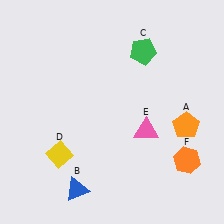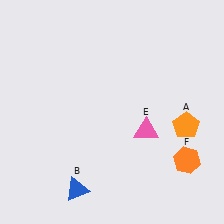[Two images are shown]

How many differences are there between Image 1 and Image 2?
There are 2 differences between the two images.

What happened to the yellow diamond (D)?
The yellow diamond (D) was removed in Image 2. It was in the bottom-left area of Image 1.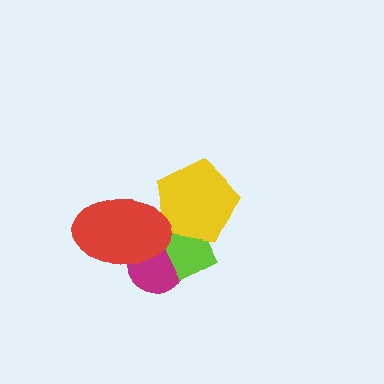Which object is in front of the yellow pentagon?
The red ellipse is in front of the yellow pentagon.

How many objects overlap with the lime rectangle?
3 objects overlap with the lime rectangle.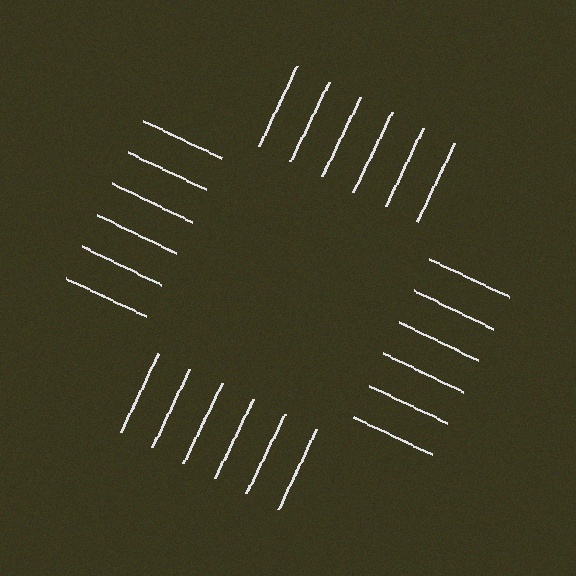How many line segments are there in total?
24 — 6 along each of the 4 edges.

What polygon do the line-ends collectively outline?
An illusory square — the line segments terminate on its edges but no continuous stroke is drawn.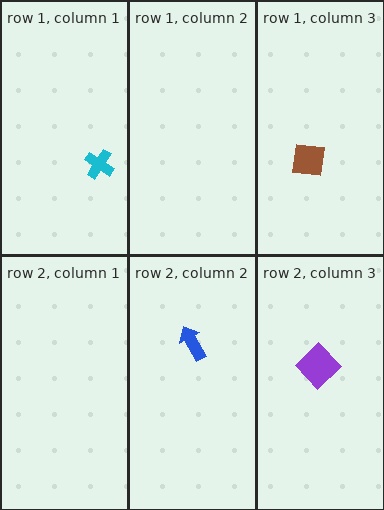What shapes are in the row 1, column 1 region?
The cyan cross.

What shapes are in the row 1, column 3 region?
The brown square.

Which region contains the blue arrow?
The row 2, column 2 region.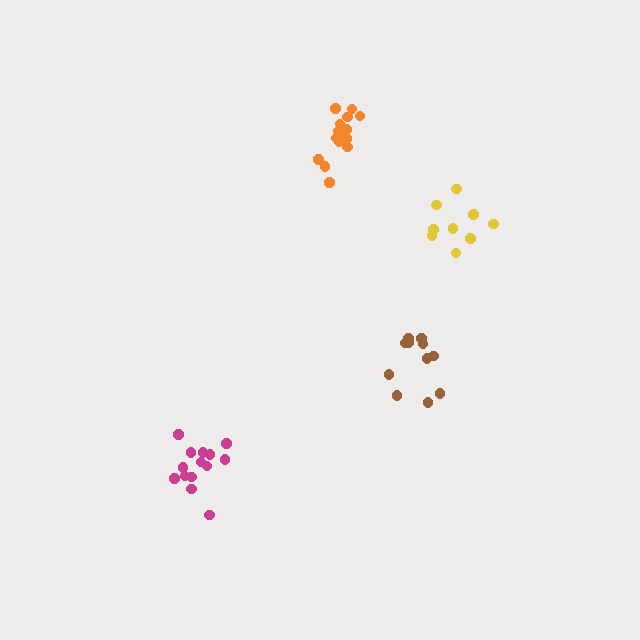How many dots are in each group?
Group 1: 11 dots, Group 2: 15 dots, Group 3: 9 dots, Group 4: 14 dots (49 total).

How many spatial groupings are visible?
There are 4 spatial groupings.